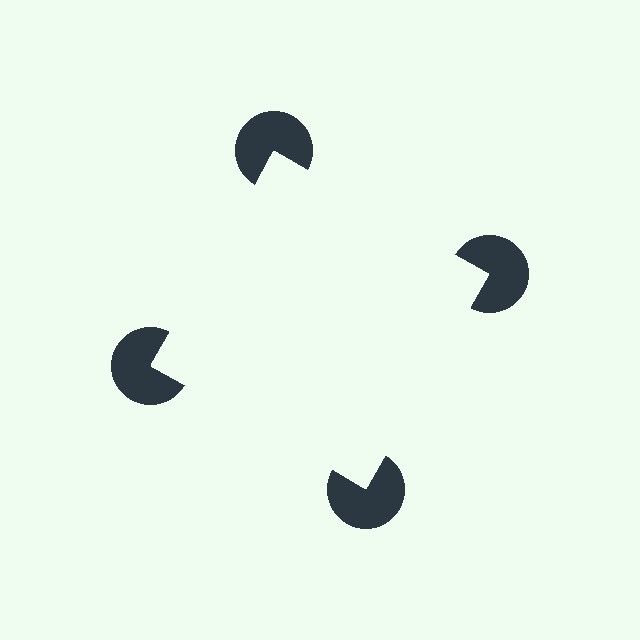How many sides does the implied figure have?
4 sides.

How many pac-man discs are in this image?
There are 4 — one at each vertex of the illusory square.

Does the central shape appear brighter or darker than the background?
It typically appears slightly brighter than the background, even though no actual brightness change is drawn.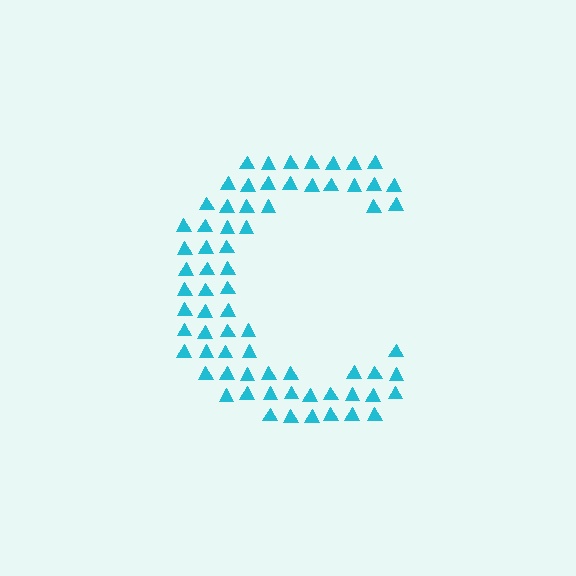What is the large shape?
The large shape is the letter C.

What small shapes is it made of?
It is made of small triangles.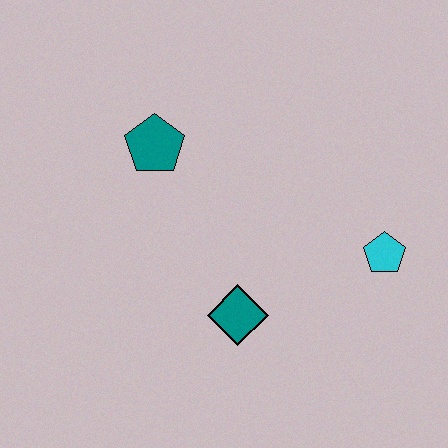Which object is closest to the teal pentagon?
The teal diamond is closest to the teal pentagon.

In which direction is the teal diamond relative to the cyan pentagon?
The teal diamond is to the left of the cyan pentagon.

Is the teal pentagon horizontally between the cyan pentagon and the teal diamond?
No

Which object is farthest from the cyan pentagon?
The teal pentagon is farthest from the cyan pentagon.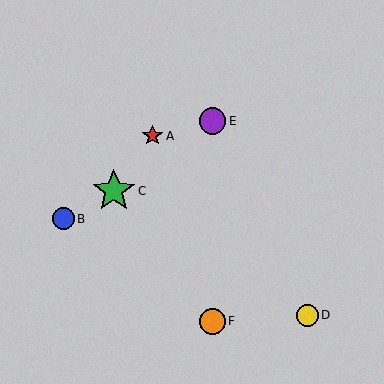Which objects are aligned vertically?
Objects E, F are aligned vertically.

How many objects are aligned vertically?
2 objects (E, F) are aligned vertically.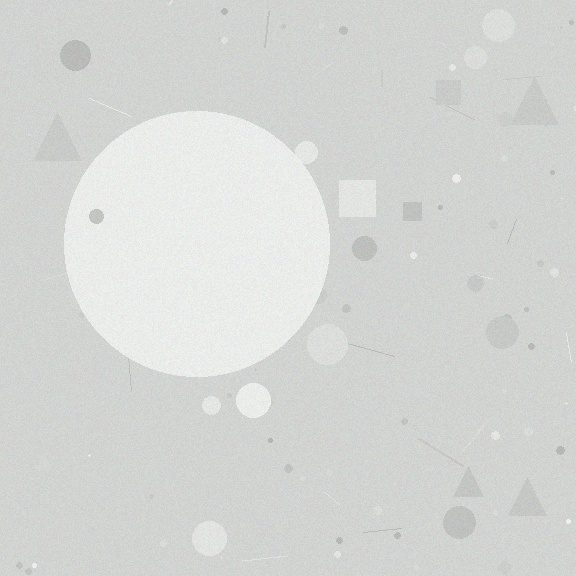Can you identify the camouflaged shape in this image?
The camouflaged shape is a circle.